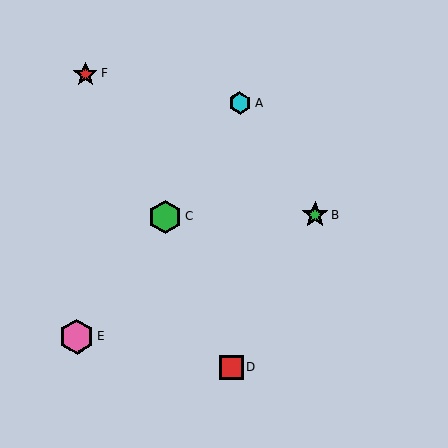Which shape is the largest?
The pink hexagon (labeled E) is the largest.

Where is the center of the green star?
The center of the green star is at (315, 215).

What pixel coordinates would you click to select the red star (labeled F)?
Click at (86, 74) to select the red star F.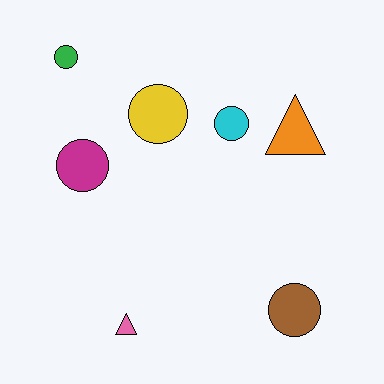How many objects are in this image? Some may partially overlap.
There are 7 objects.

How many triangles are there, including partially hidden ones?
There are 2 triangles.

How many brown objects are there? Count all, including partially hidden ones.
There is 1 brown object.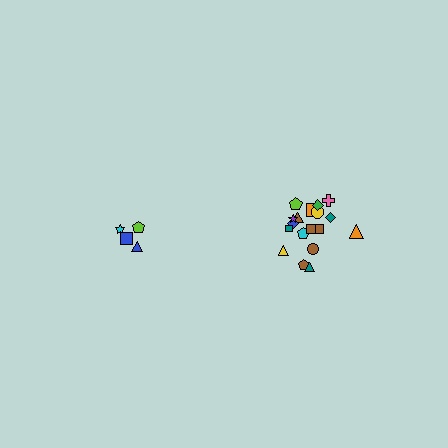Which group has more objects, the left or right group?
The right group.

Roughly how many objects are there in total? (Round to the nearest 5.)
Roughly 20 objects in total.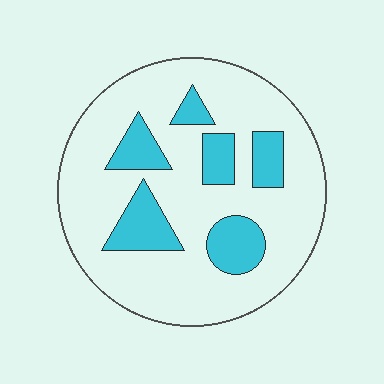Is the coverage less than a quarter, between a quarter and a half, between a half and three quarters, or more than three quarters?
Less than a quarter.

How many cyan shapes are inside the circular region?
6.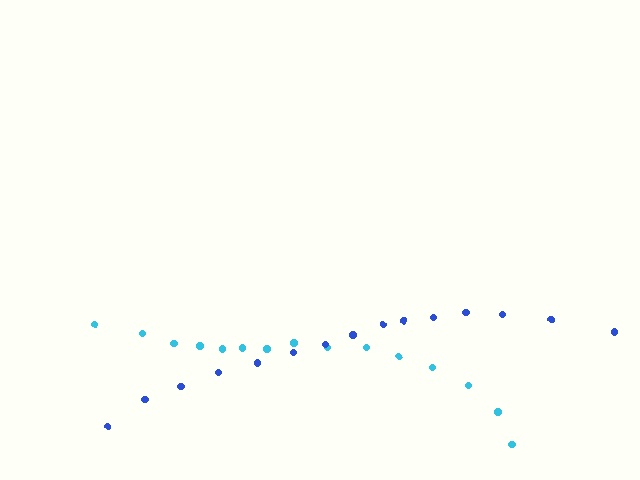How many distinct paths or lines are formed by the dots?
There are 2 distinct paths.